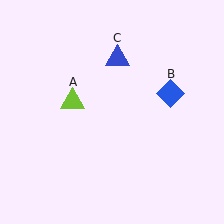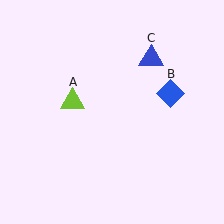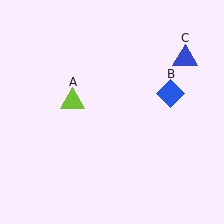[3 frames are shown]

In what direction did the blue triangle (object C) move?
The blue triangle (object C) moved right.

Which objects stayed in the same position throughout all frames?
Lime triangle (object A) and blue diamond (object B) remained stationary.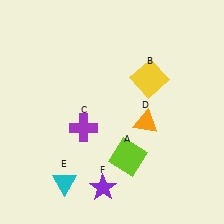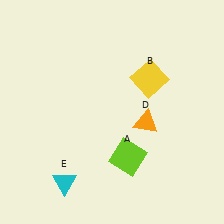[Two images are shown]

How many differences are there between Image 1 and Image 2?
There are 2 differences between the two images.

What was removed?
The purple star (F), the purple cross (C) were removed in Image 2.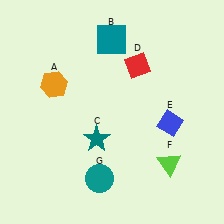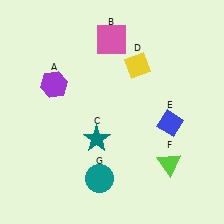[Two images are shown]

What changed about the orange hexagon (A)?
In Image 1, A is orange. In Image 2, it changed to purple.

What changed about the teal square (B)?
In Image 1, B is teal. In Image 2, it changed to pink.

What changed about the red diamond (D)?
In Image 1, D is red. In Image 2, it changed to yellow.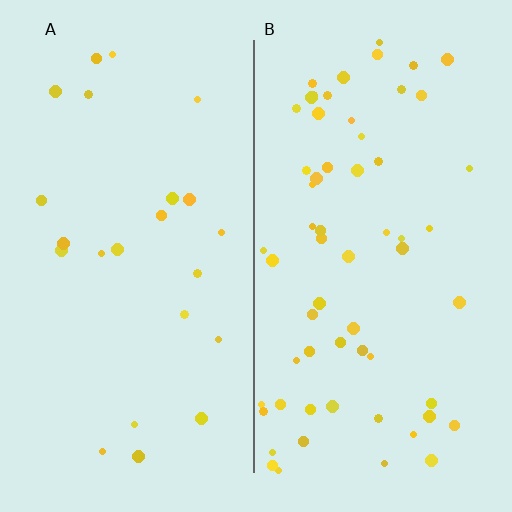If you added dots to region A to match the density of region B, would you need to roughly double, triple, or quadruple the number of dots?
Approximately triple.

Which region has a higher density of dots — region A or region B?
B (the right).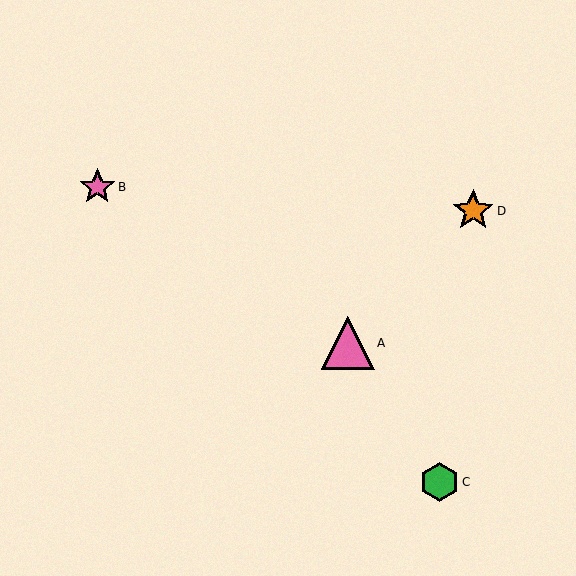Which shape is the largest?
The pink triangle (labeled A) is the largest.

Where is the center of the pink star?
The center of the pink star is at (97, 187).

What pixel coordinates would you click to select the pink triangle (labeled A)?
Click at (348, 343) to select the pink triangle A.